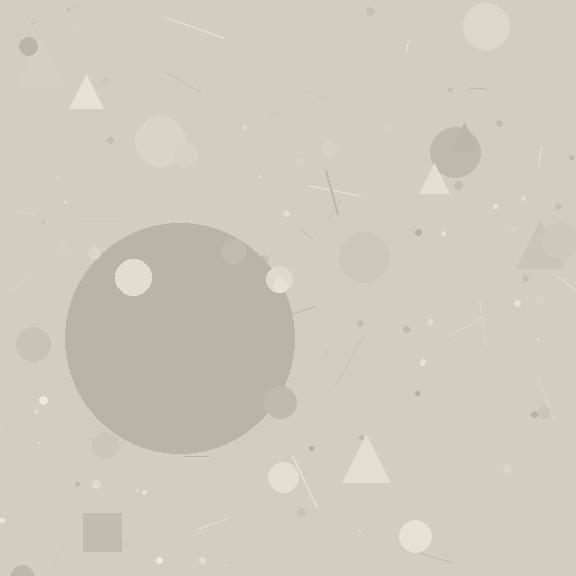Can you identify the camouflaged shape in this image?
The camouflaged shape is a circle.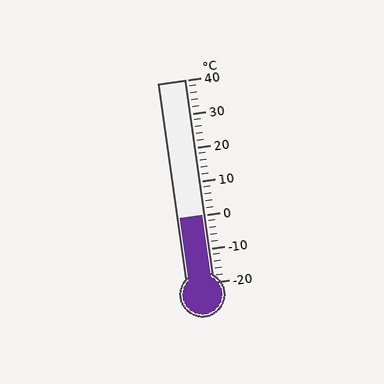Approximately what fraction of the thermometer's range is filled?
The thermometer is filled to approximately 35% of its range.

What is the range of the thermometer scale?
The thermometer scale ranges from -20°C to 40°C.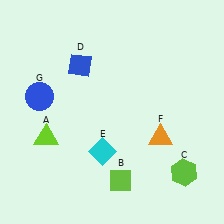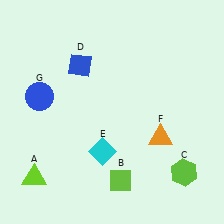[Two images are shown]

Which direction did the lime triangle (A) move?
The lime triangle (A) moved down.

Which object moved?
The lime triangle (A) moved down.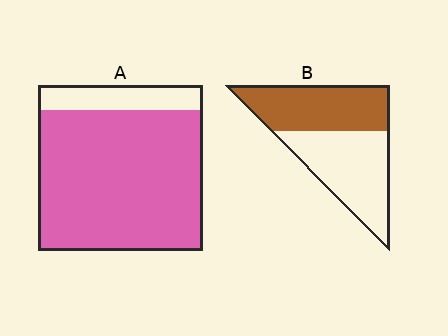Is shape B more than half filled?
Roughly half.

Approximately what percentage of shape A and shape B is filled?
A is approximately 85% and B is approximately 50%.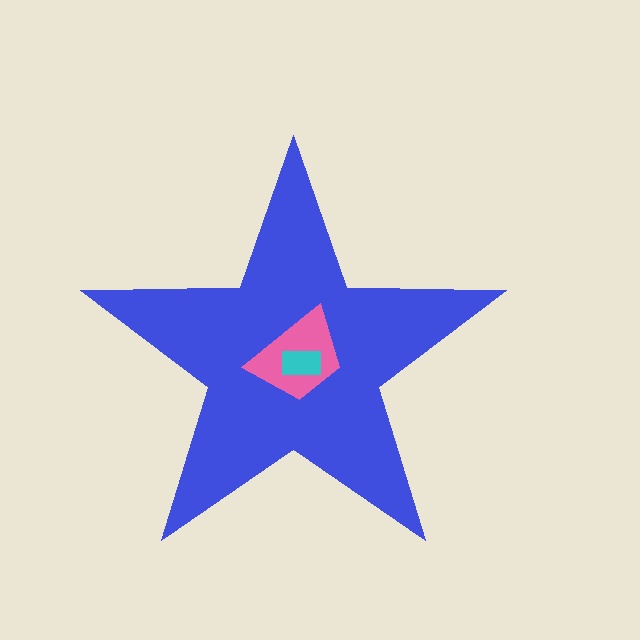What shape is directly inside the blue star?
The pink trapezoid.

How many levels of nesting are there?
3.